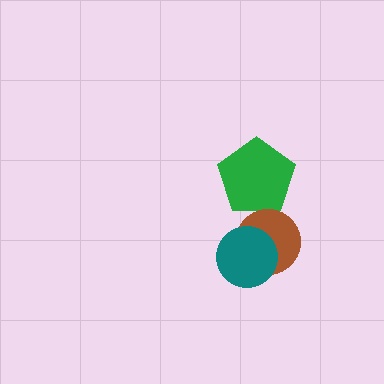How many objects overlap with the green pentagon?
1 object overlaps with the green pentagon.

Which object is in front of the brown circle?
The teal circle is in front of the brown circle.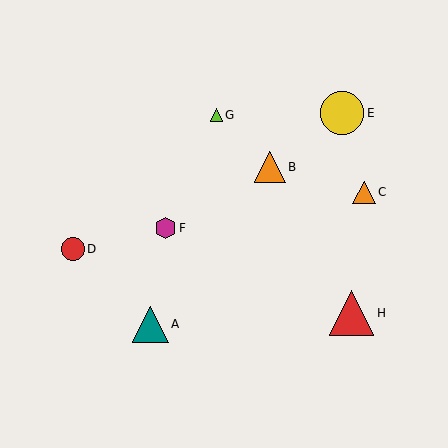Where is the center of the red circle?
The center of the red circle is at (73, 249).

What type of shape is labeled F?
Shape F is a magenta hexagon.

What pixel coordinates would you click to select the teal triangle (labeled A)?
Click at (150, 324) to select the teal triangle A.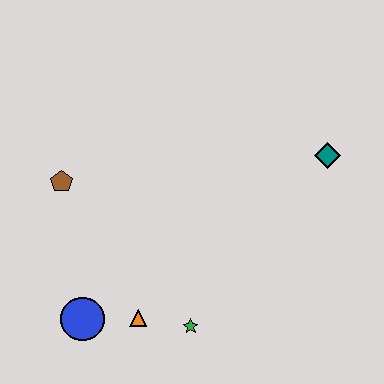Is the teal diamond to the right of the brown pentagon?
Yes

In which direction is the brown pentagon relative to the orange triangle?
The brown pentagon is above the orange triangle.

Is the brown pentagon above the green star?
Yes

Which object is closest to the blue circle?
The orange triangle is closest to the blue circle.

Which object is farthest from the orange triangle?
The teal diamond is farthest from the orange triangle.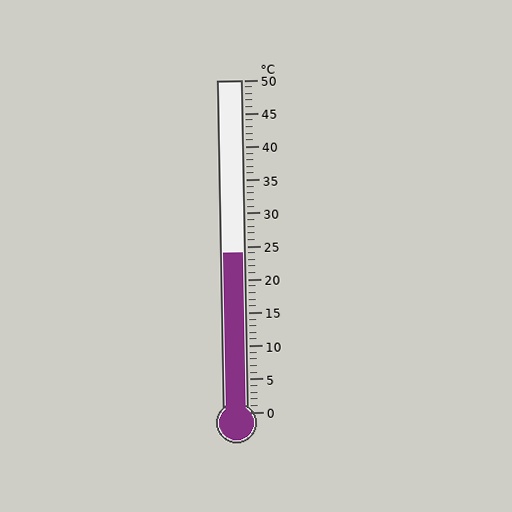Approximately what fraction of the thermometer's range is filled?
The thermometer is filled to approximately 50% of its range.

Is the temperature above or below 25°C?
The temperature is below 25°C.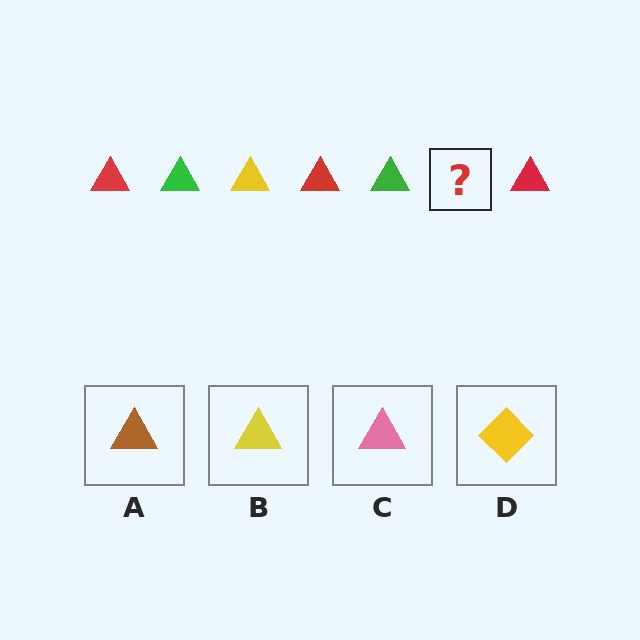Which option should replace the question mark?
Option B.